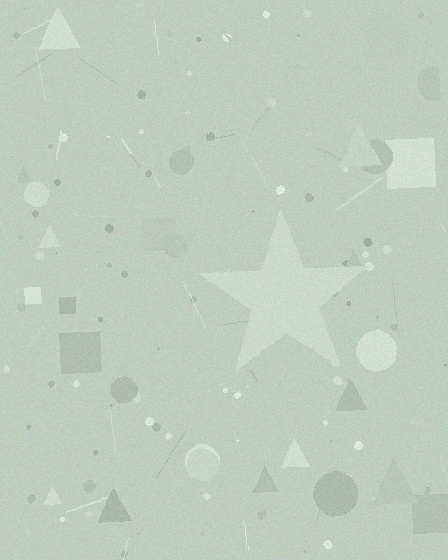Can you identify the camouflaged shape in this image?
The camouflaged shape is a star.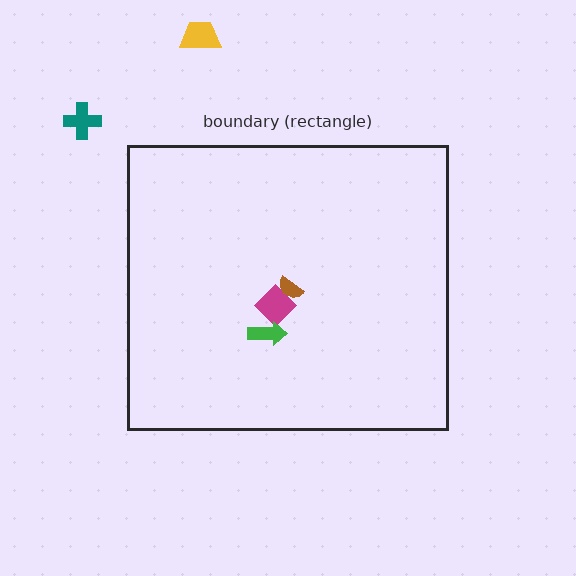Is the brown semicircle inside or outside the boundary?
Inside.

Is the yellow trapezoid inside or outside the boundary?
Outside.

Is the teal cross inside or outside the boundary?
Outside.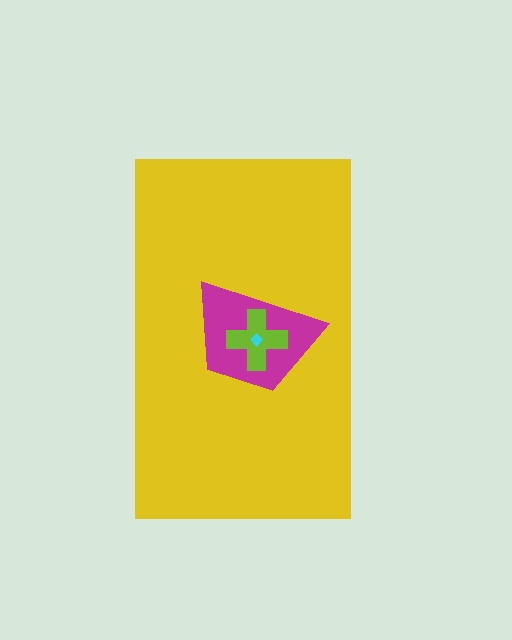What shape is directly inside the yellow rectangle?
The magenta trapezoid.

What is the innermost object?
The cyan diamond.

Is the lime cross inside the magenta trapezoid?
Yes.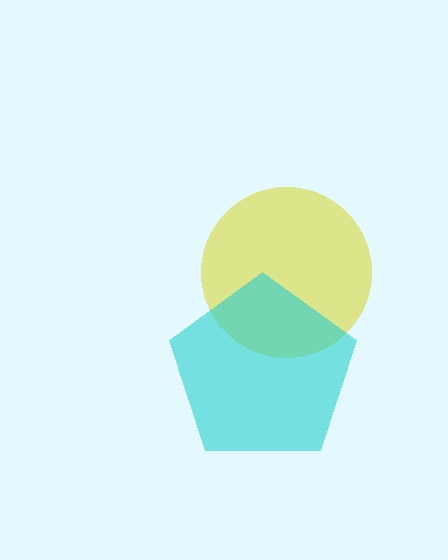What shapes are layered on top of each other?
The layered shapes are: a yellow circle, a cyan pentagon.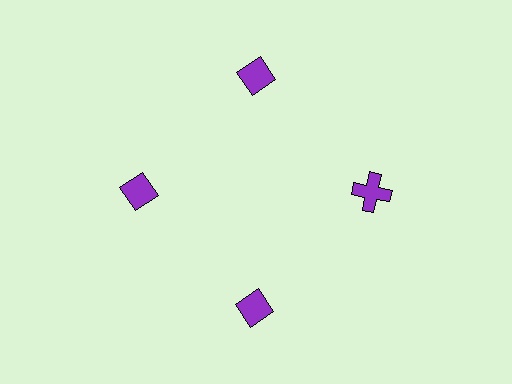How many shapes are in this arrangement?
There are 4 shapes arranged in a ring pattern.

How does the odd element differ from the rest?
It has a different shape: cross instead of diamond.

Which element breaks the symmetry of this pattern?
The purple cross at roughly the 3 o'clock position breaks the symmetry. All other shapes are purple diamonds.